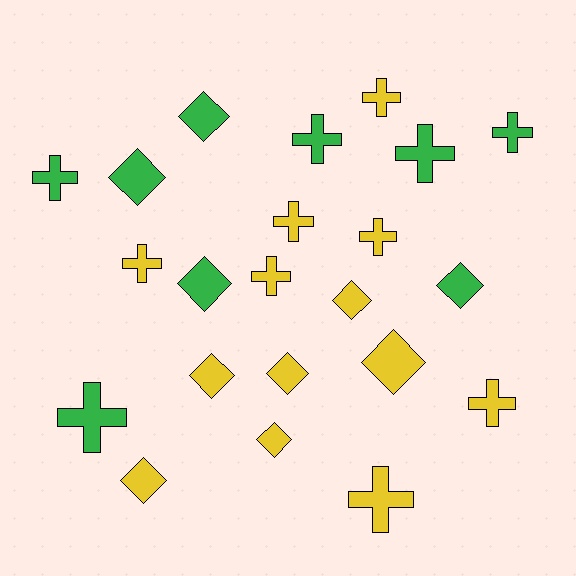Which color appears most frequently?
Yellow, with 13 objects.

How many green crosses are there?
There are 5 green crosses.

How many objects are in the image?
There are 22 objects.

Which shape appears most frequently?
Cross, with 12 objects.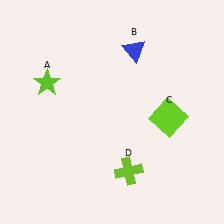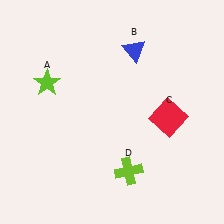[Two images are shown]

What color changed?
The square (C) changed from lime in Image 1 to red in Image 2.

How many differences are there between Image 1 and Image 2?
There is 1 difference between the two images.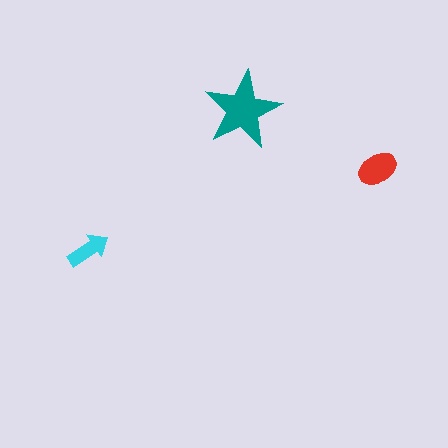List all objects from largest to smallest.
The teal star, the red ellipse, the cyan arrow.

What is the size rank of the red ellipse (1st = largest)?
2nd.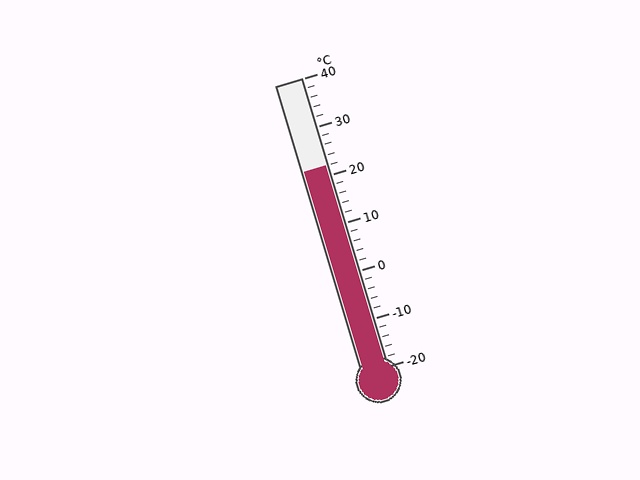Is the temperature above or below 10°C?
The temperature is above 10°C.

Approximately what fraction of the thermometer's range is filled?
The thermometer is filled to approximately 70% of its range.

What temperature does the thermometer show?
The thermometer shows approximately 22°C.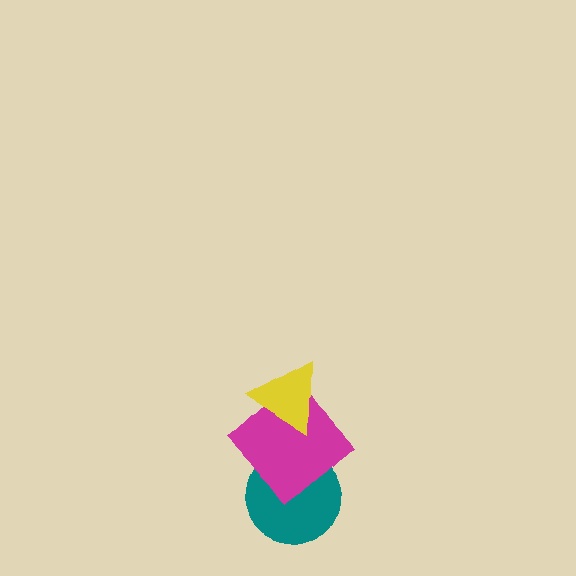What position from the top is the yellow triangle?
The yellow triangle is 1st from the top.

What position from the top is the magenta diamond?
The magenta diamond is 2nd from the top.